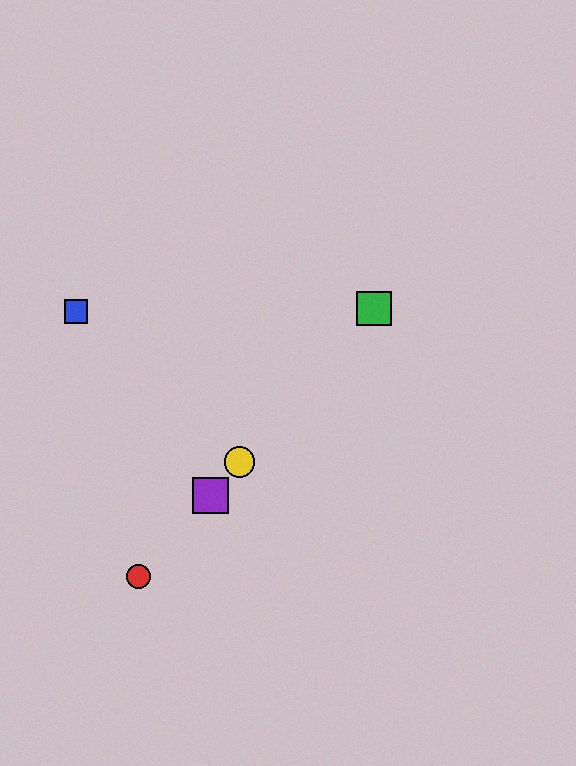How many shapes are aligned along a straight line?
4 shapes (the red circle, the green square, the yellow circle, the purple square) are aligned along a straight line.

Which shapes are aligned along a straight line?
The red circle, the green square, the yellow circle, the purple square are aligned along a straight line.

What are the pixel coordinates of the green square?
The green square is at (374, 309).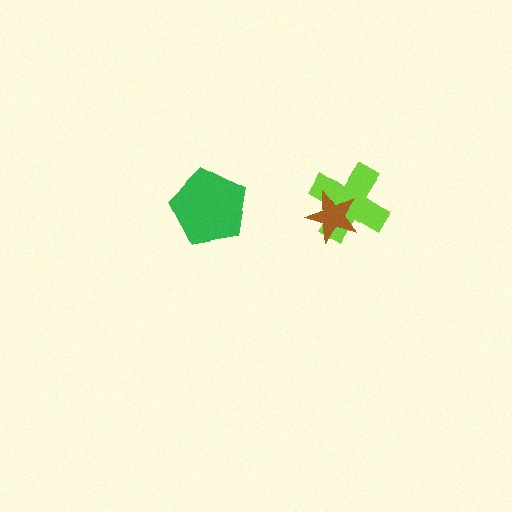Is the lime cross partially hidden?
Yes, it is partially covered by another shape.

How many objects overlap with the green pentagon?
0 objects overlap with the green pentagon.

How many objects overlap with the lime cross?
1 object overlaps with the lime cross.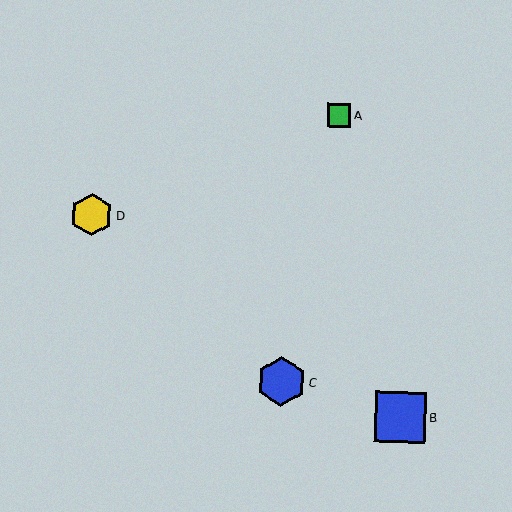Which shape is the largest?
The blue square (labeled B) is the largest.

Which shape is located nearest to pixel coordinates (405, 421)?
The blue square (labeled B) at (401, 418) is nearest to that location.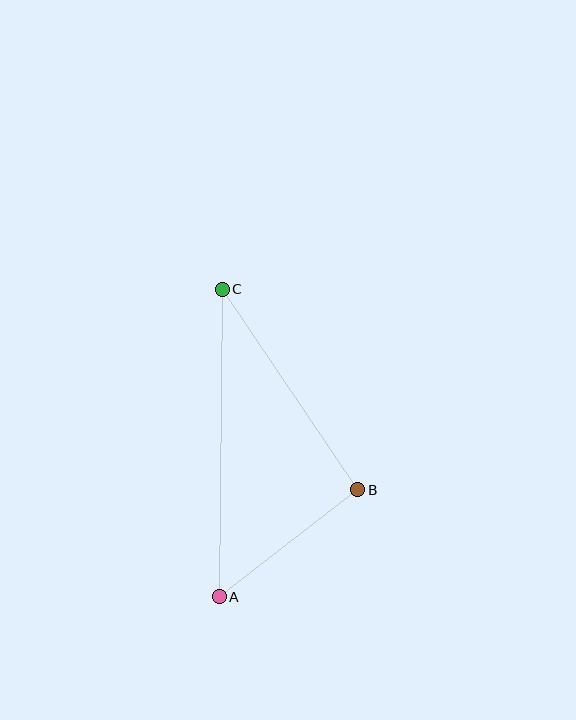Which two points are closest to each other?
Points A and B are closest to each other.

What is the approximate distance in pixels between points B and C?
The distance between B and C is approximately 242 pixels.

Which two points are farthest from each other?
Points A and C are farthest from each other.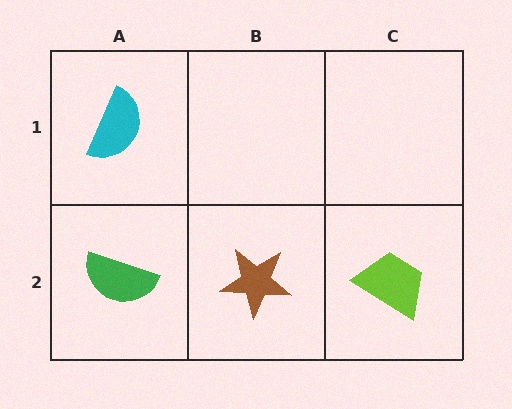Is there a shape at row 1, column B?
No, that cell is empty.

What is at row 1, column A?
A cyan semicircle.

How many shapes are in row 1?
1 shape.